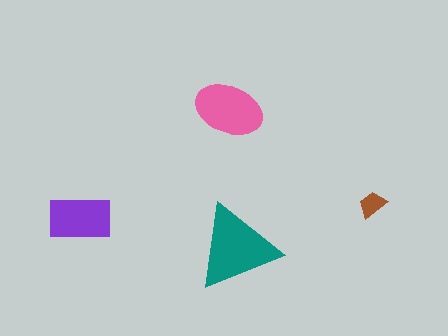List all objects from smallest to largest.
The brown trapezoid, the purple rectangle, the pink ellipse, the teal triangle.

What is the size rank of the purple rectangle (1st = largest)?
3rd.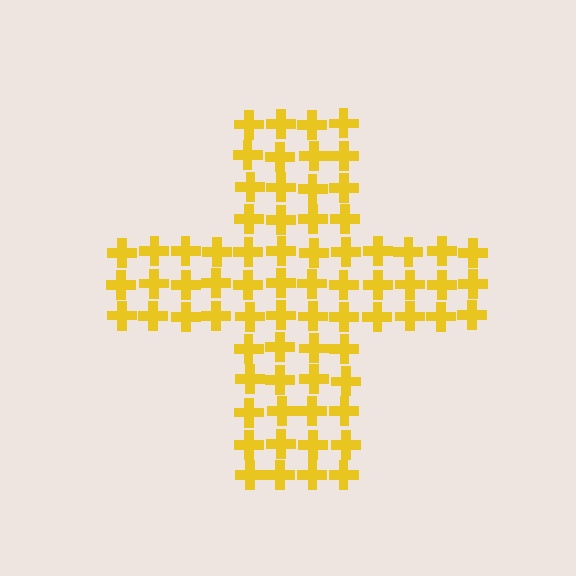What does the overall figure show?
The overall figure shows a cross.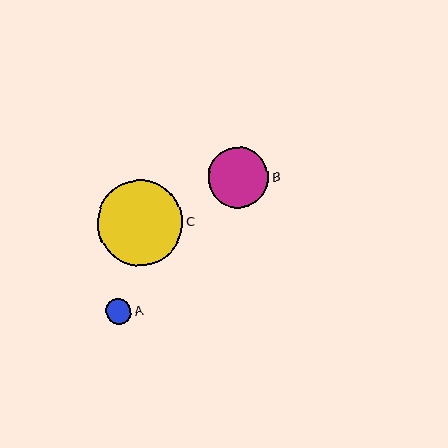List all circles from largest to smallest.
From largest to smallest: C, B, A.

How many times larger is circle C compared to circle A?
Circle C is approximately 3.4 times the size of circle A.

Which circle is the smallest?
Circle A is the smallest with a size of approximately 25 pixels.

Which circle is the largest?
Circle C is the largest with a size of approximately 86 pixels.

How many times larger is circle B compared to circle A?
Circle B is approximately 2.4 times the size of circle A.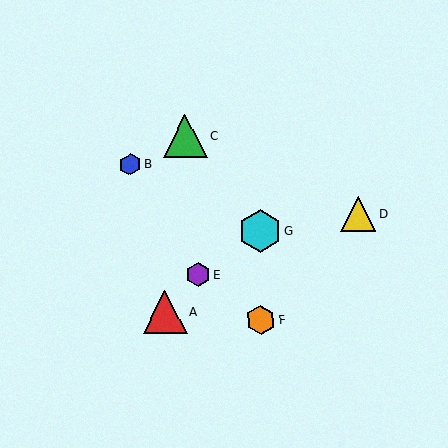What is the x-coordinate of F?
Object F is at x≈261.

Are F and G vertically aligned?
Yes, both are at x≈261.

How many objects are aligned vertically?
2 objects (F, G) are aligned vertically.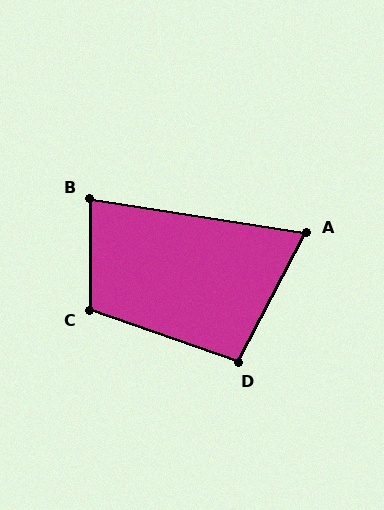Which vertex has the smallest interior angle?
A, at approximately 71 degrees.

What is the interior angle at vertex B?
Approximately 81 degrees (acute).